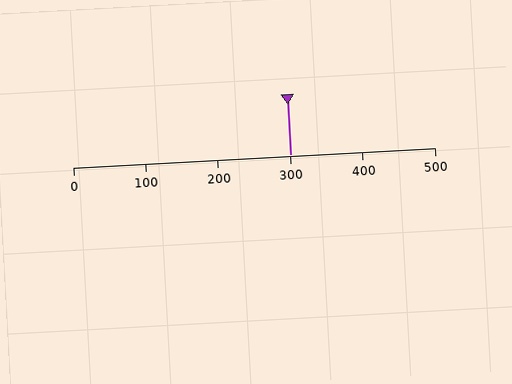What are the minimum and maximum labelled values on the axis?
The axis runs from 0 to 500.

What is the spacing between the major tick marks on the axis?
The major ticks are spaced 100 apart.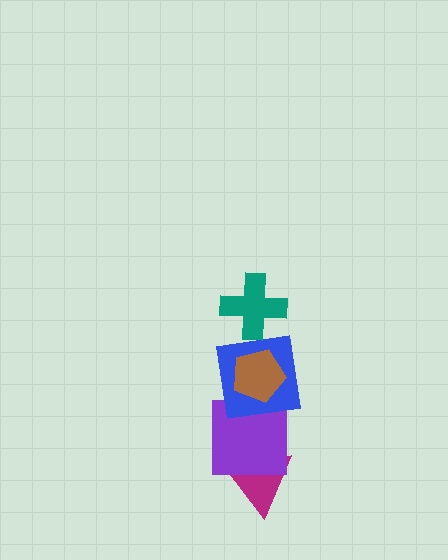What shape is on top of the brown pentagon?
The teal cross is on top of the brown pentagon.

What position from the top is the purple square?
The purple square is 4th from the top.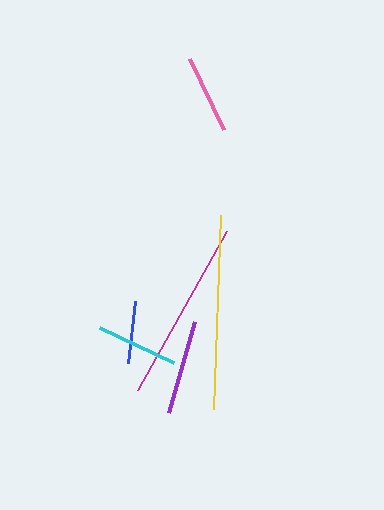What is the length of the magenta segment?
The magenta segment is approximately 181 pixels long.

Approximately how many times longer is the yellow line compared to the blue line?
The yellow line is approximately 3.1 times the length of the blue line.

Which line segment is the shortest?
The blue line is the shortest at approximately 63 pixels.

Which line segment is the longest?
The yellow line is the longest at approximately 194 pixels.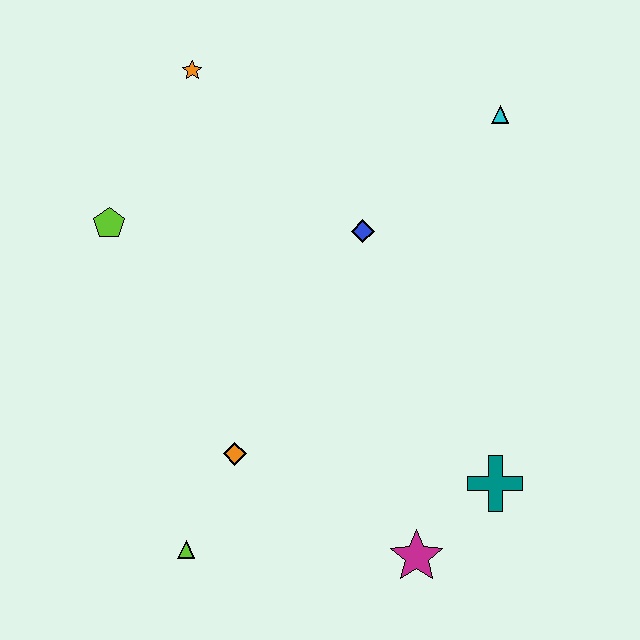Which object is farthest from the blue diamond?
The lime triangle is farthest from the blue diamond.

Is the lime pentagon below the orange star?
Yes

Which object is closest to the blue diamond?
The cyan triangle is closest to the blue diamond.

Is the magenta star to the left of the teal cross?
Yes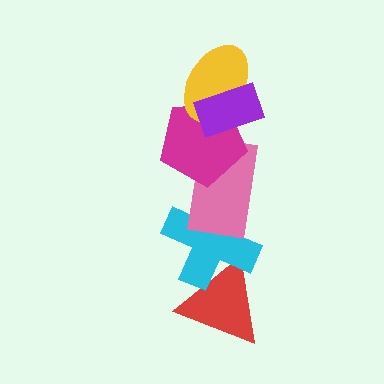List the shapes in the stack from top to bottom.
From top to bottom: the purple rectangle, the yellow ellipse, the magenta pentagon, the pink rectangle, the cyan cross, the red triangle.